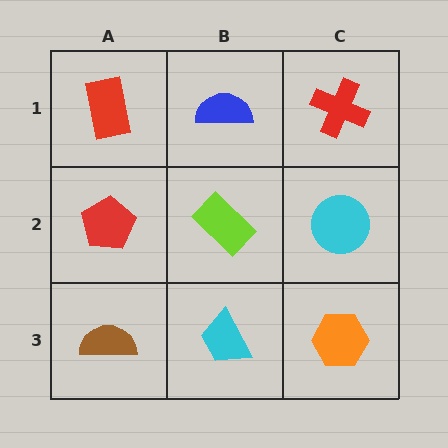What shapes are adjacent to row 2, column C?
A red cross (row 1, column C), an orange hexagon (row 3, column C), a lime rectangle (row 2, column B).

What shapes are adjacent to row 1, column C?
A cyan circle (row 2, column C), a blue semicircle (row 1, column B).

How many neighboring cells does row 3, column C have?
2.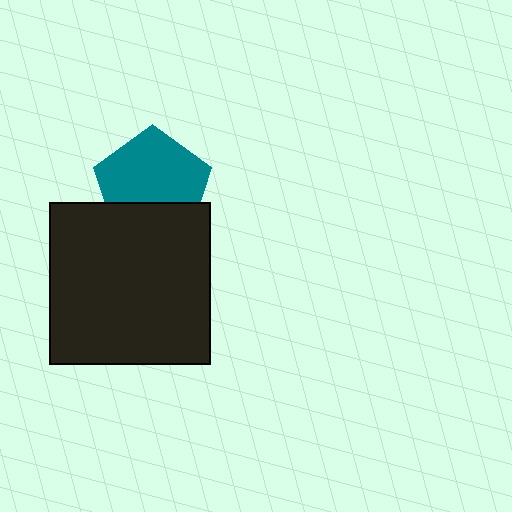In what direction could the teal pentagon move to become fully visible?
The teal pentagon could move up. That would shift it out from behind the black square entirely.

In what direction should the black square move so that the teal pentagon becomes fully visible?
The black square should move down. That is the shortest direction to clear the overlap and leave the teal pentagon fully visible.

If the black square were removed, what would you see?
You would see the complete teal pentagon.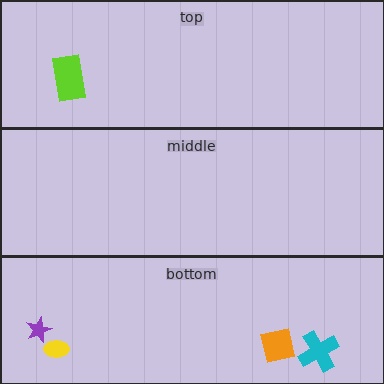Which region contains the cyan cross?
The bottom region.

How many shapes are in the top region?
1.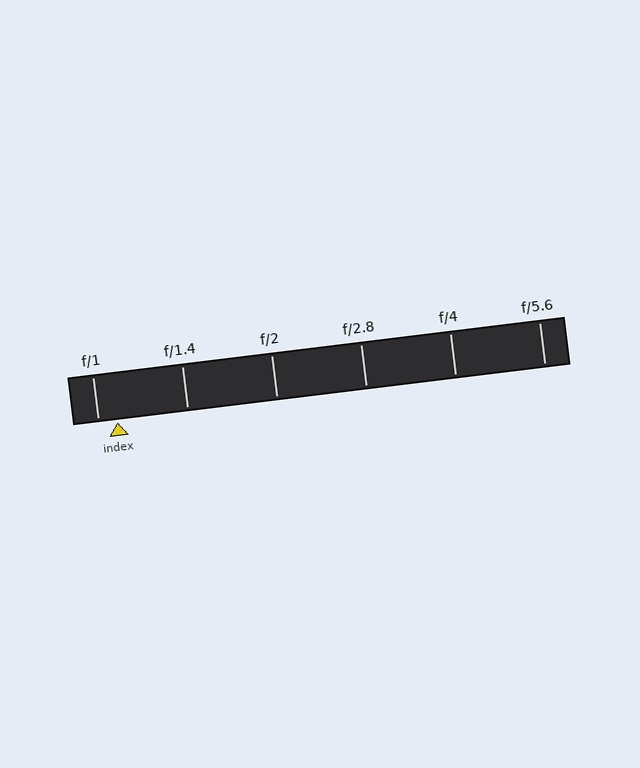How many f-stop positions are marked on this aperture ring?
There are 6 f-stop positions marked.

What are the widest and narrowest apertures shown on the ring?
The widest aperture shown is f/1 and the narrowest is f/5.6.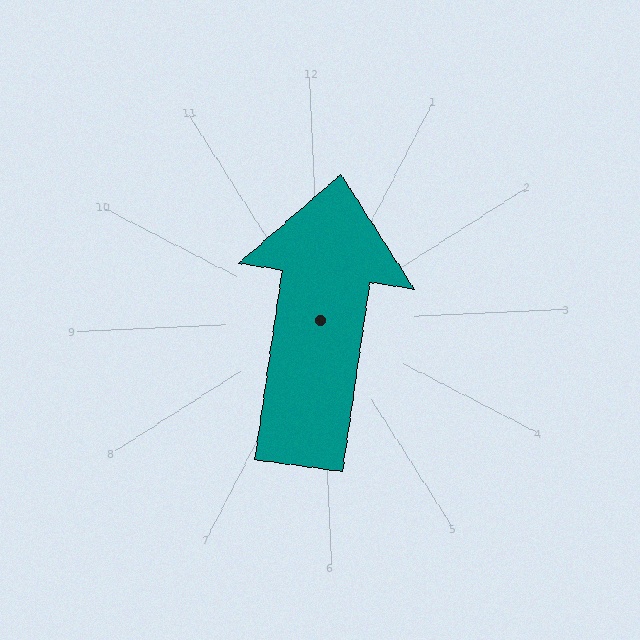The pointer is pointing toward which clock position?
Roughly 12 o'clock.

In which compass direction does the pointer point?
North.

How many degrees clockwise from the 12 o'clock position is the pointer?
Approximately 11 degrees.